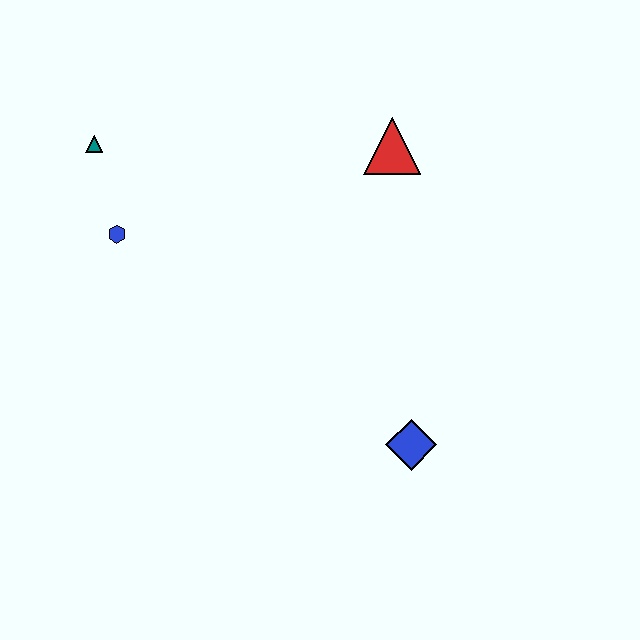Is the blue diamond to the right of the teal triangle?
Yes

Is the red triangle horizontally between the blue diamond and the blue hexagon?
Yes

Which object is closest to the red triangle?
The blue hexagon is closest to the red triangle.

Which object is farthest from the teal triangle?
The blue diamond is farthest from the teal triangle.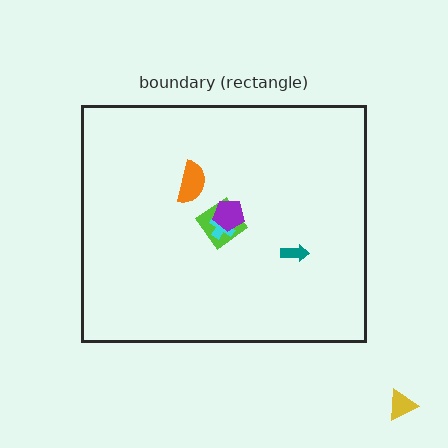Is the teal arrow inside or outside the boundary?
Inside.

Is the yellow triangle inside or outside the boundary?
Outside.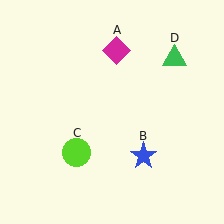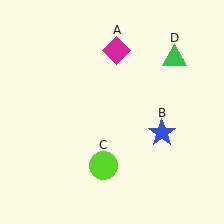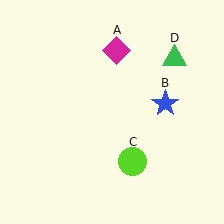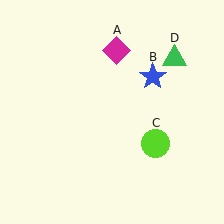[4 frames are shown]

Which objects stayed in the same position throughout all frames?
Magenta diamond (object A) and green triangle (object D) remained stationary.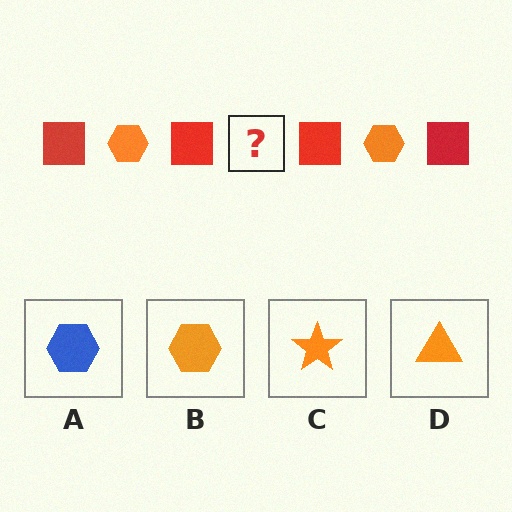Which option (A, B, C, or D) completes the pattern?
B.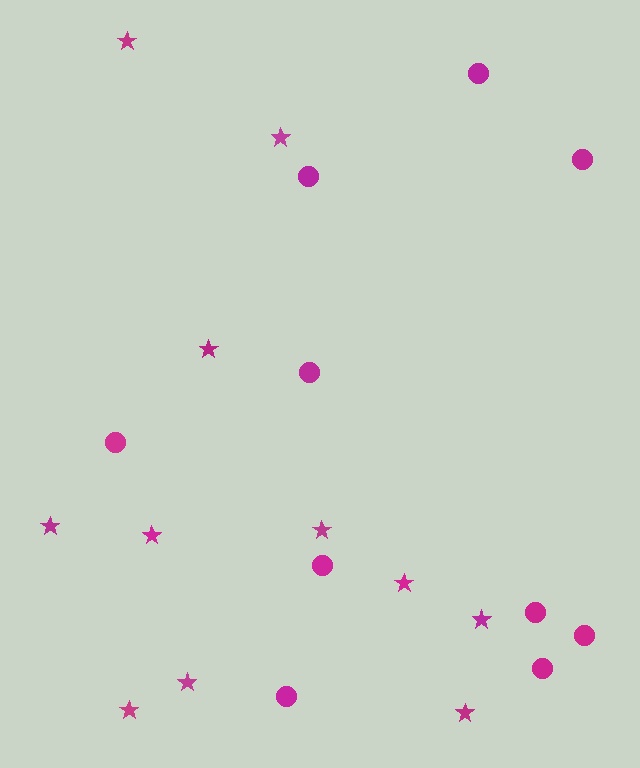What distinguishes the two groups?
There are 2 groups: one group of stars (11) and one group of circles (10).